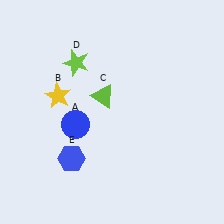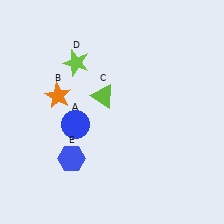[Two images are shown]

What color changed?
The star (B) changed from yellow in Image 1 to orange in Image 2.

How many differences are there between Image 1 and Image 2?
There is 1 difference between the two images.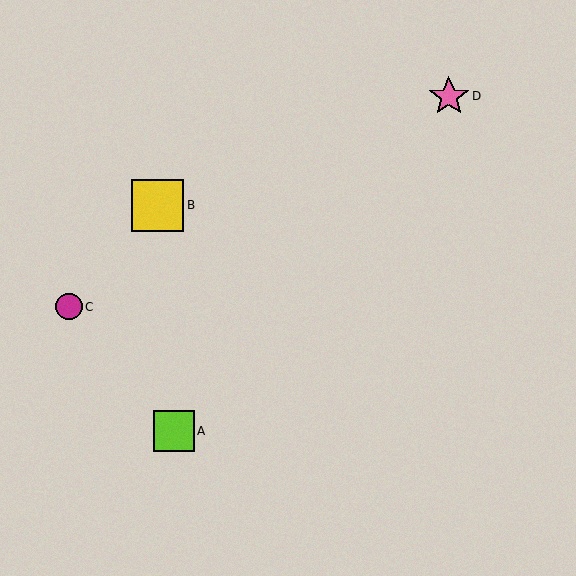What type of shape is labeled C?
Shape C is a magenta circle.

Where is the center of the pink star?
The center of the pink star is at (449, 96).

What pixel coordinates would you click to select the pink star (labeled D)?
Click at (449, 96) to select the pink star D.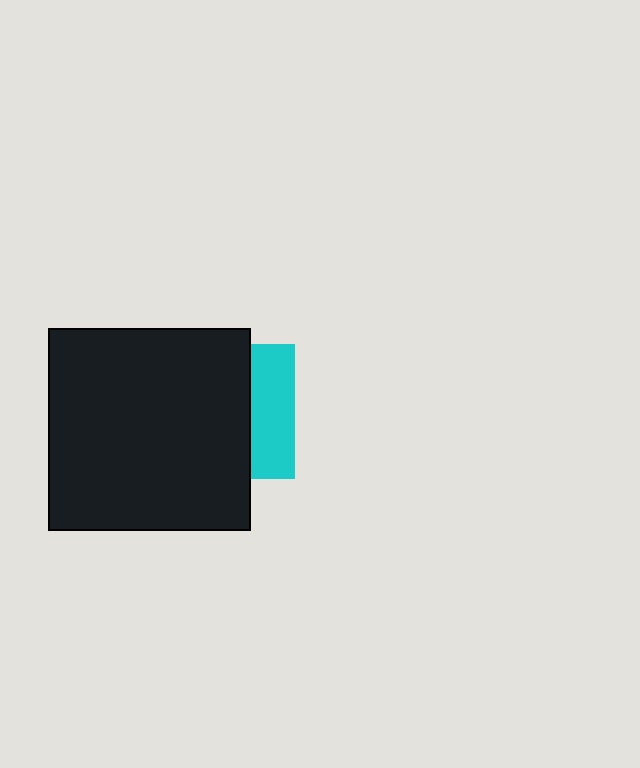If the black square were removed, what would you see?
You would see the complete cyan square.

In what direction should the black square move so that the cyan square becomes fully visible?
The black square should move left. That is the shortest direction to clear the overlap and leave the cyan square fully visible.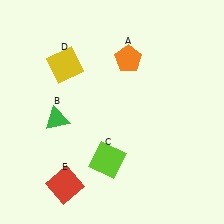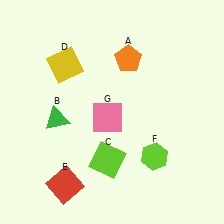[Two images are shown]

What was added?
A lime hexagon (F), a pink square (G) were added in Image 2.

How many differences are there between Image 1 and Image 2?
There are 2 differences between the two images.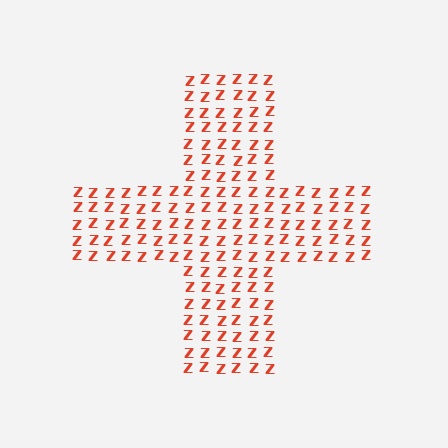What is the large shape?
The large shape is a cross.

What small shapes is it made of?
It is made of small letter Z's.